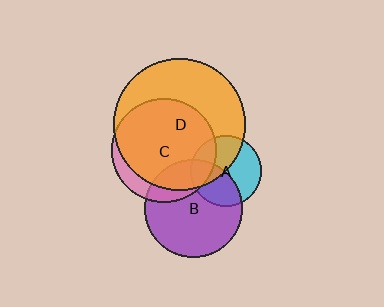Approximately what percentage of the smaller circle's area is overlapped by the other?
Approximately 45%.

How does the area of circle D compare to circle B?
Approximately 1.9 times.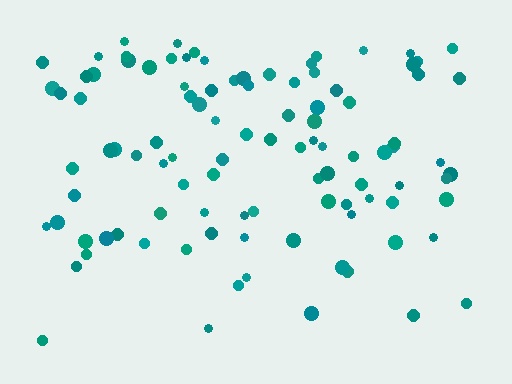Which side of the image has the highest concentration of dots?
The top.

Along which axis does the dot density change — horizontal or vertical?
Vertical.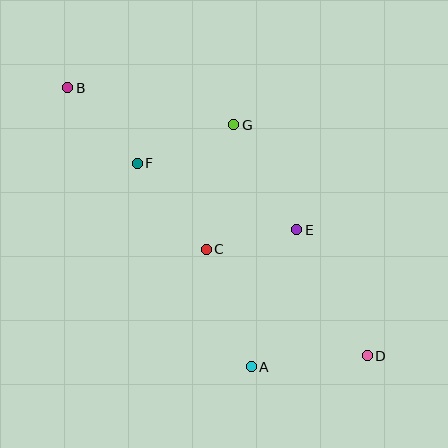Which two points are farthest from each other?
Points B and D are farthest from each other.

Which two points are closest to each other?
Points C and E are closest to each other.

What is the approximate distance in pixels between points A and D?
The distance between A and D is approximately 116 pixels.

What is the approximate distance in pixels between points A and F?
The distance between A and F is approximately 234 pixels.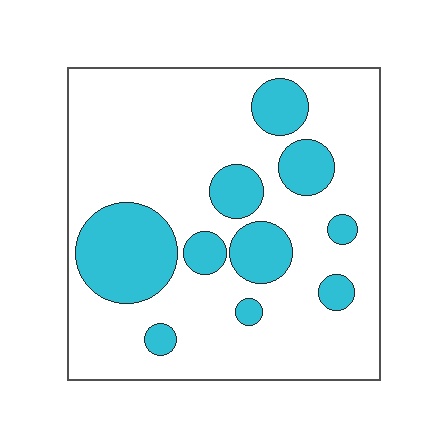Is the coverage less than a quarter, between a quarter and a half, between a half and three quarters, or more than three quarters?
Less than a quarter.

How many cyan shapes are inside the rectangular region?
10.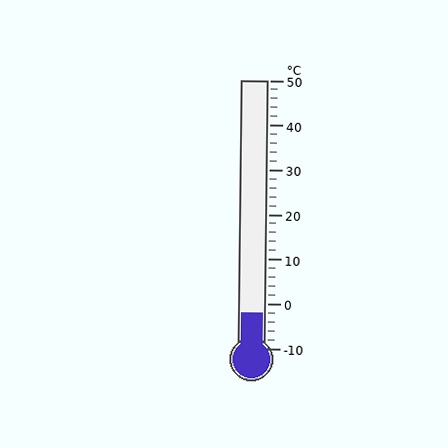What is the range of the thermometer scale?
The thermometer scale ranges from -10°C to 50°C.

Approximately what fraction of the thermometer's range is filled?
The thermometer is filled to approximately 15% of its range.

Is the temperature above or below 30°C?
The temperature is below 30°C.